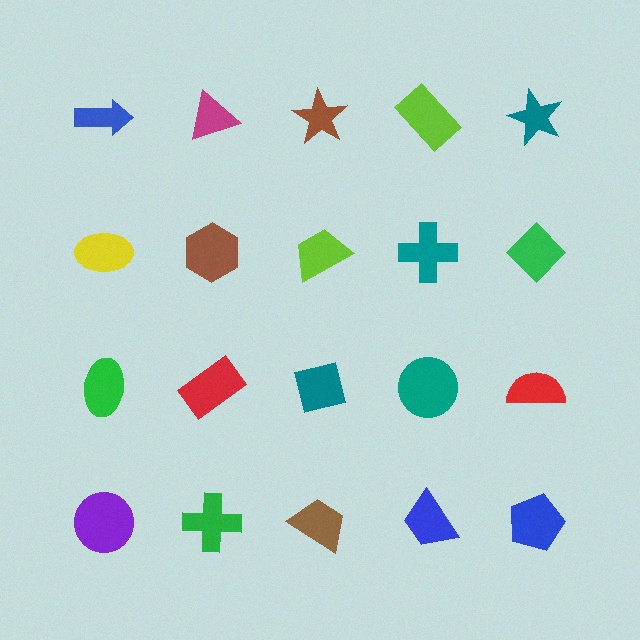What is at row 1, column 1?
A blue arrow.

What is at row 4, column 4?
A blue trapezoid.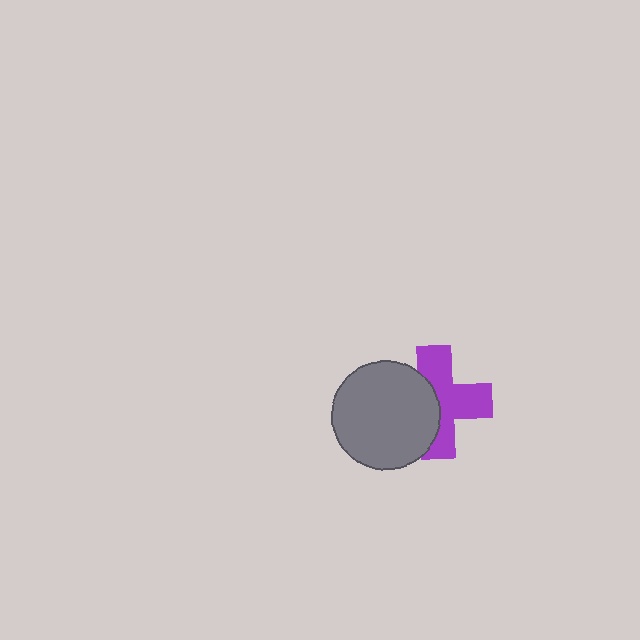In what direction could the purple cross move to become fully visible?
The purple cross could move right. That would shift it out from behind the gray circle entirely.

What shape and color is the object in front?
The object in front is a gray circle.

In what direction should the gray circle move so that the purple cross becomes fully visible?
The gray circle should move left. That is the shortest direction to clear the overlap and leave the purple cross fully visible.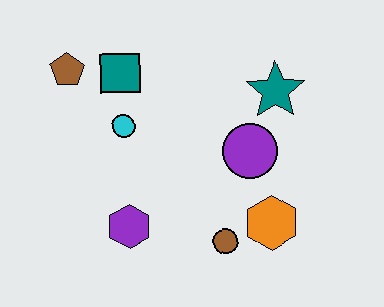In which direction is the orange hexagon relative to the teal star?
The orange hexagon is below the teal star.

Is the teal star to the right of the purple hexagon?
Yes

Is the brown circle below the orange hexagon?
Yes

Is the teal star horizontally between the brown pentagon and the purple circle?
No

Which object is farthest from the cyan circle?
The orange hexagon is farthest from the cyan circle.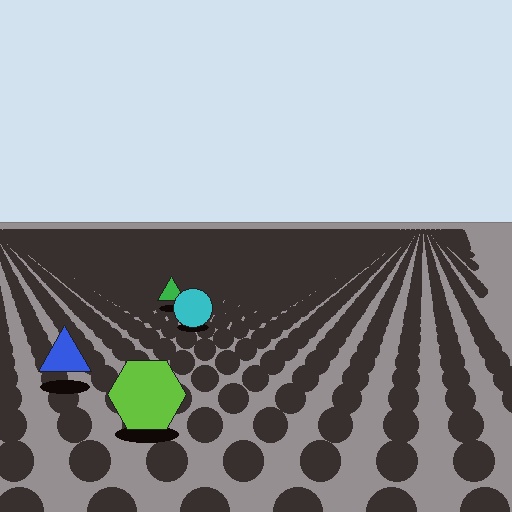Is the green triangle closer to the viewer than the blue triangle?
No. The blue triangle is closer — you can tell from the texture gradient: the ground texture is coarser near it.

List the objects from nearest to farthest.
From nearest to farthest: the lime hexagon, the blue triangle, the cyan circle, the green triangle.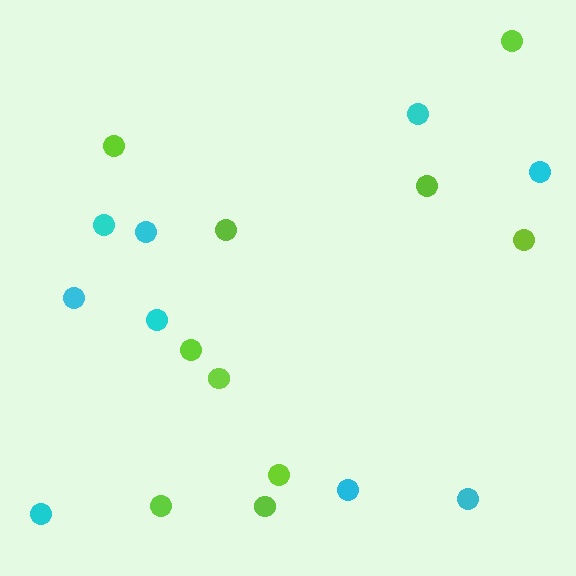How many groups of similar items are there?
There are 2 groups: one group of lime circles (10) and one group of cyan circles (9).